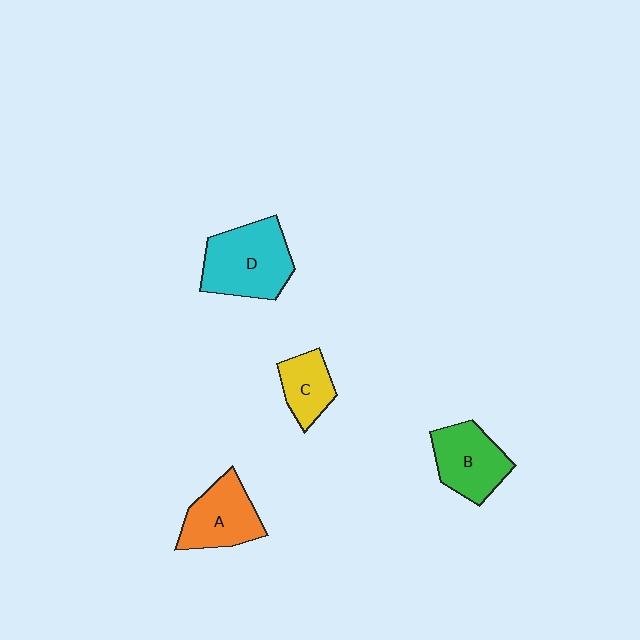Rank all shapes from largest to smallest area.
From largest to smallest: D (cyan), B (green), A (orange), C (yellow).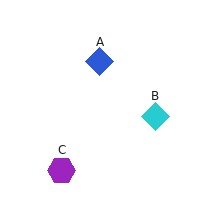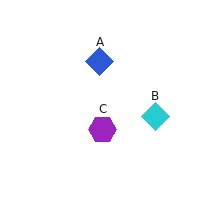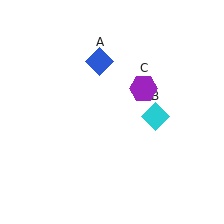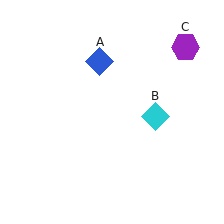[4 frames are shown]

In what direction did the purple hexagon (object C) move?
The purple hexagon (object C) moved up and to the right.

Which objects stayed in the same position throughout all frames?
Blue diamond (object A) and cyan diamond (object B) remained stationary.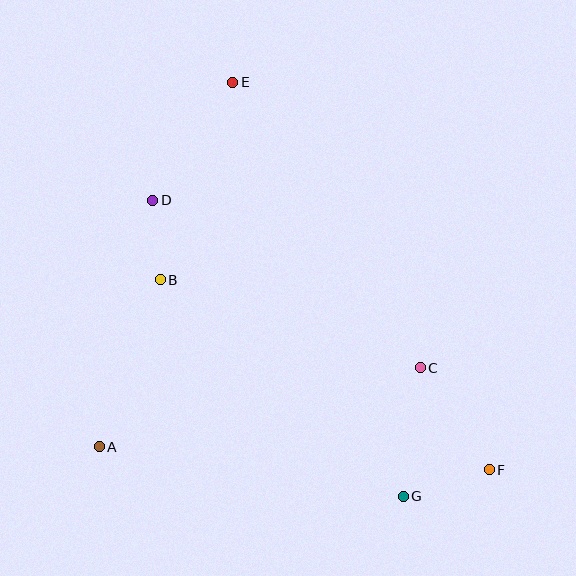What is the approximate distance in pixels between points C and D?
The distance between C and D is approximately 316 pixels.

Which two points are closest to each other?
Points B and D are closest to each other.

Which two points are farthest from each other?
Points E and F are farthest from each other.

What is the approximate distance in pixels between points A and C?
The distance between A and C is approximately 330 pixels.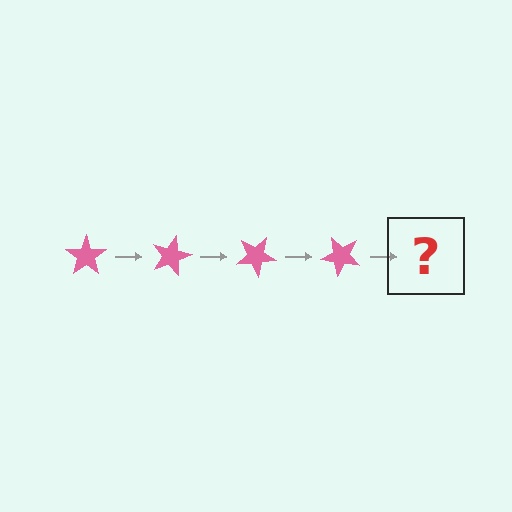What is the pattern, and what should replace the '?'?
The pattern is that the star rotates 15 degrees each step. The '?' should be a pink star rotated 60 degrees.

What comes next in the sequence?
The next element should be a pink star rotated 60 degrees.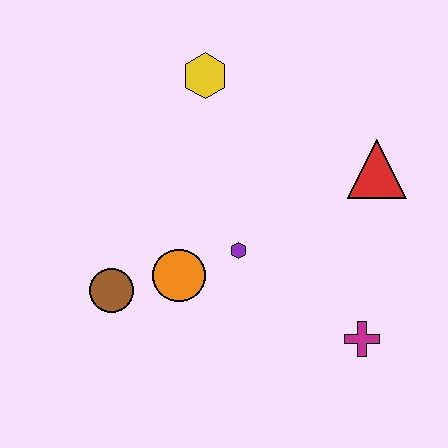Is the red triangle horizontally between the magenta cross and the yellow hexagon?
No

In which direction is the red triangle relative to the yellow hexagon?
The red triangle is to the right of the yellow hexagon.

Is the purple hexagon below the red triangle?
Yes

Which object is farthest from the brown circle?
The red triangle is farthest from the brown circle.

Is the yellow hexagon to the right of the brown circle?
Yes